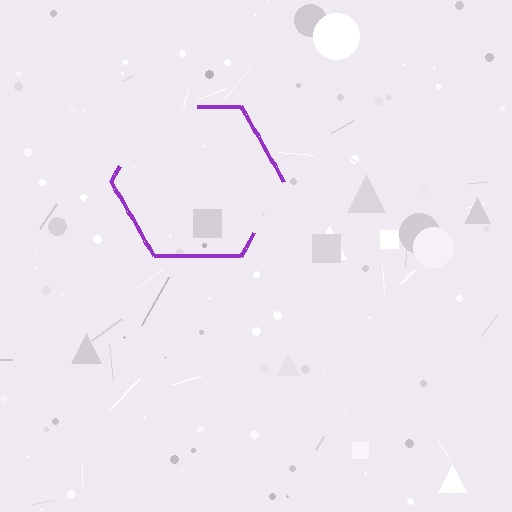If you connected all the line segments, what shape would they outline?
They would outline a hexagon.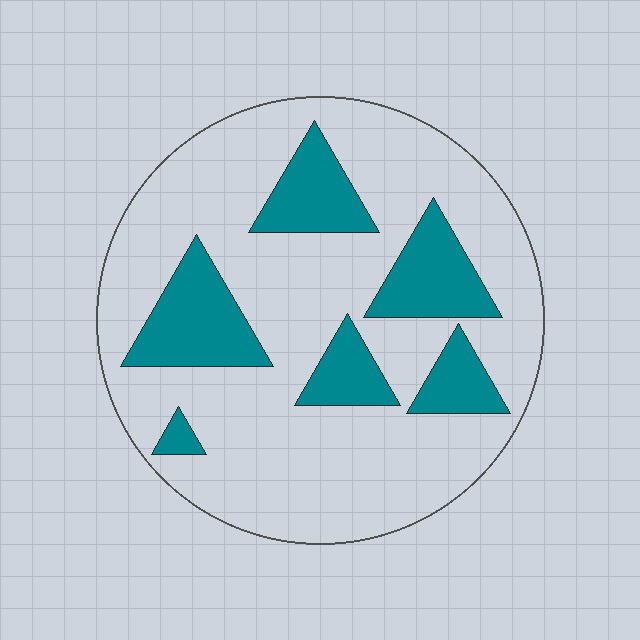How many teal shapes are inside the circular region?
6.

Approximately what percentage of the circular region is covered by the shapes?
Approximately 25%.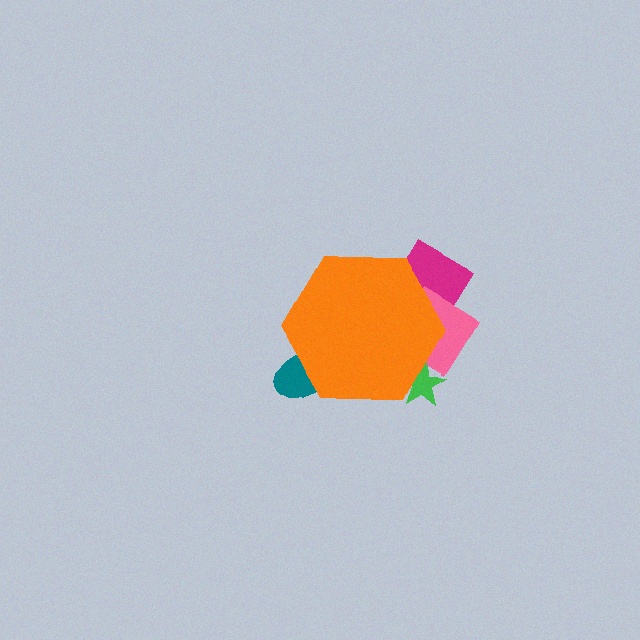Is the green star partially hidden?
Yes, the green star is partially hidden behind the orange hexagon.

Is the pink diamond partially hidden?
Yes, the pink diamond is partially hidden behind the orange hexagon.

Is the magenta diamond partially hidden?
Yes, the magenta diamond is partially hidden behind the orange hexagon.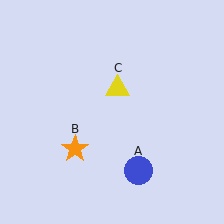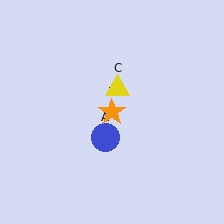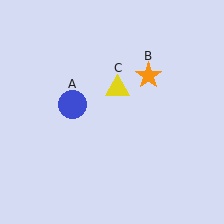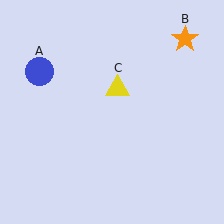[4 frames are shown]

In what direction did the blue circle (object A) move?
The blue circle (object A) moved up and to the left.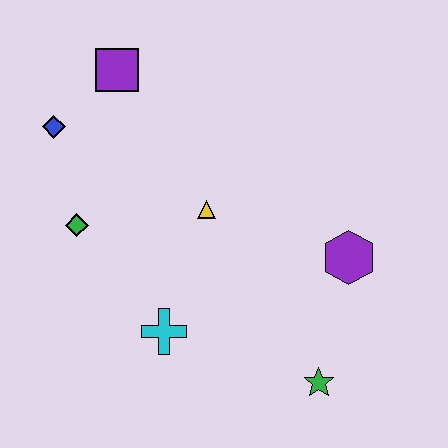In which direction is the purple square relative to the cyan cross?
The purple square is above the cyan cross.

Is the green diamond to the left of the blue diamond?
No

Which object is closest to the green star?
The purple hexagon is closest to the green star.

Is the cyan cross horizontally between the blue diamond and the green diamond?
No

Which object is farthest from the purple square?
The green star is farthest from the purple square.